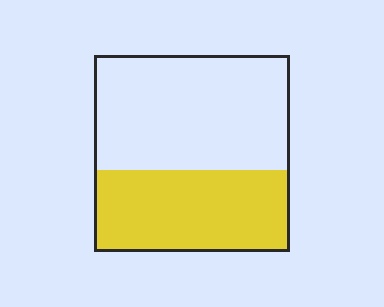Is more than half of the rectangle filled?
No.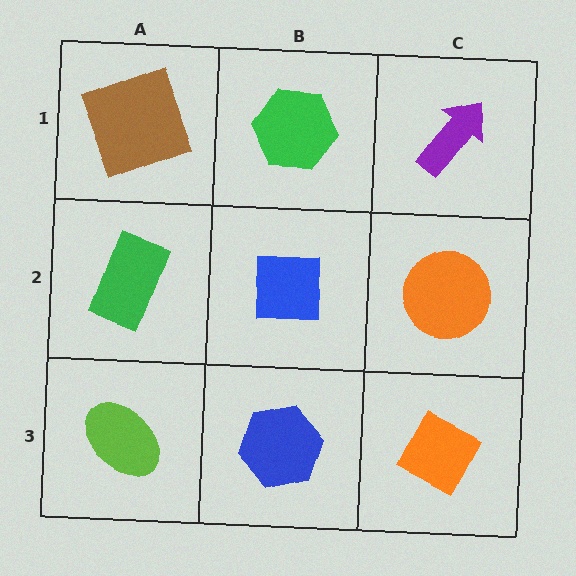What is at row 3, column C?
An orange diamond.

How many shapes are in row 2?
3 shapes.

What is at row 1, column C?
A purple arrow.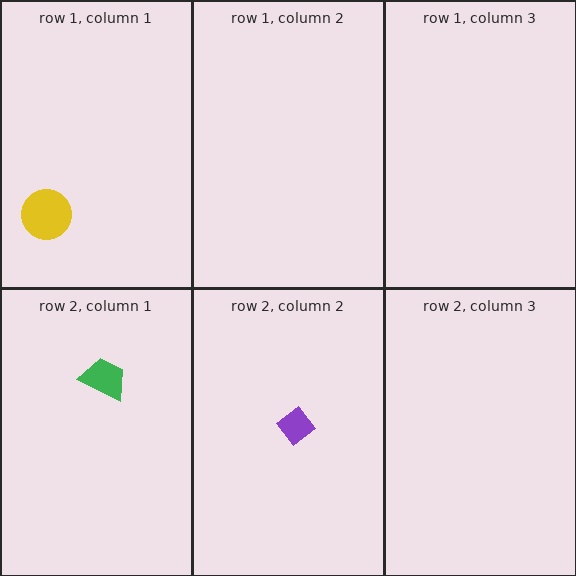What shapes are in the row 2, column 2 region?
The purple diamond.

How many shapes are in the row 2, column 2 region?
1.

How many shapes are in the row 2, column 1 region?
1.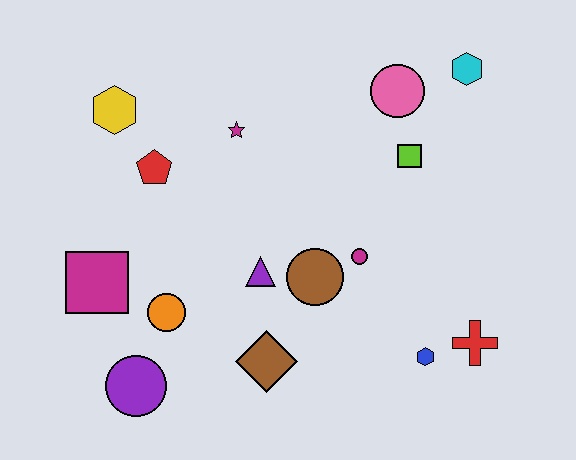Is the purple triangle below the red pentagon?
Yes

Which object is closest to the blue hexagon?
The red cross is closest to the blue hexagon.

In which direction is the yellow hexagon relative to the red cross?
The yellow hexagon is to the left of the red cross.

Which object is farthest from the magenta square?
The cyan hexagon is farthest from the magenta square.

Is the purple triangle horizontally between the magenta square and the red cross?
Yes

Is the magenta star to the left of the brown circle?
Yes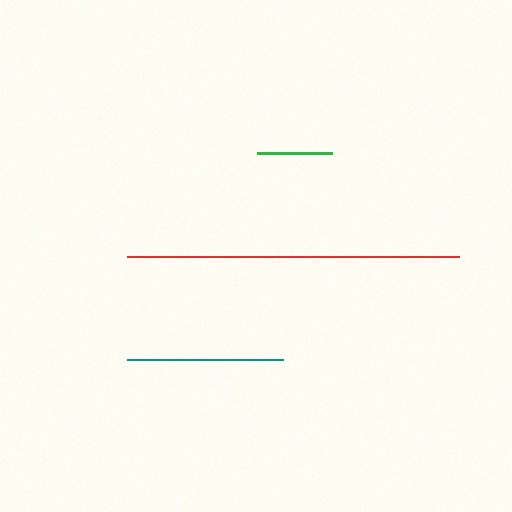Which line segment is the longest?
The red line is the longest at approximately 333 pixels.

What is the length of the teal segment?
The teal segment is approximately 156 pixels long.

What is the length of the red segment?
The red segment is approximately 333 pixels long.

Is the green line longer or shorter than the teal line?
The teal line is longer than the green line.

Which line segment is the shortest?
The green line is the shortest at approximately 75 pixels.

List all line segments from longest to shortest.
From longest to shortest: red, teal, green.